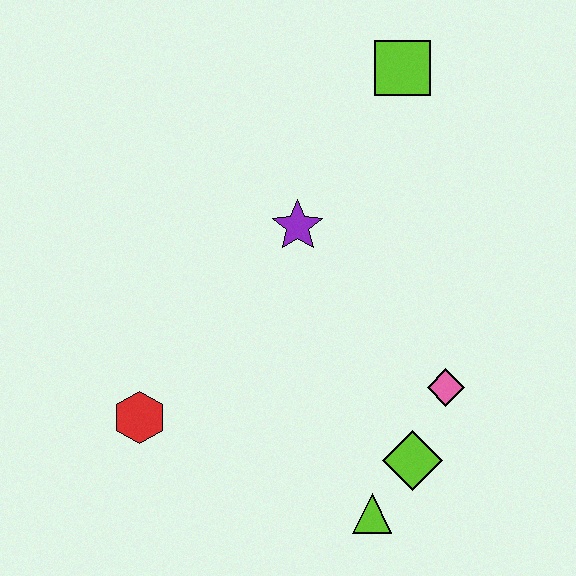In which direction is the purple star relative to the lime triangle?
The purple star is above the lime triangle.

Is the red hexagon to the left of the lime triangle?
Yes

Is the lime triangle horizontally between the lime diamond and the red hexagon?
Yes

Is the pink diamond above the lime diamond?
Yes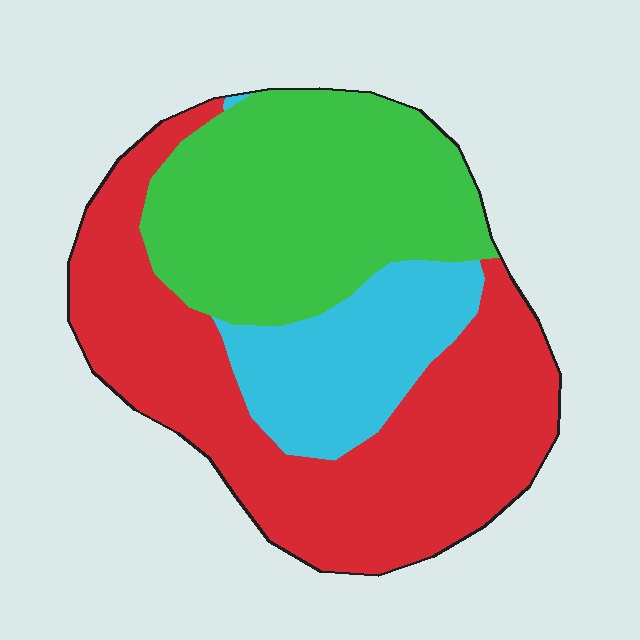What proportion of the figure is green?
Green covers roughly 35% of the figure.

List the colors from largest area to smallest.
From largest to smallest: red, green, cyan.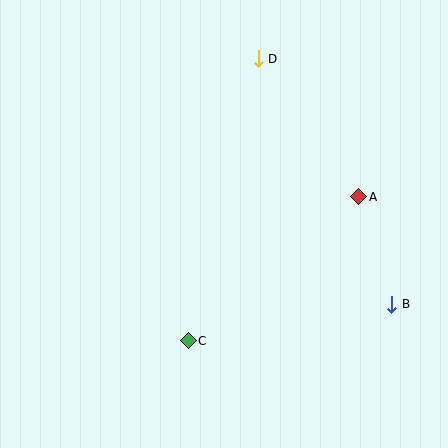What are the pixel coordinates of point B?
Point B is at (392, 304).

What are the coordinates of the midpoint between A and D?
The midpoint between A and D is at (308, 128).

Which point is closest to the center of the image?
Point C at (188, 341) is closest to the center.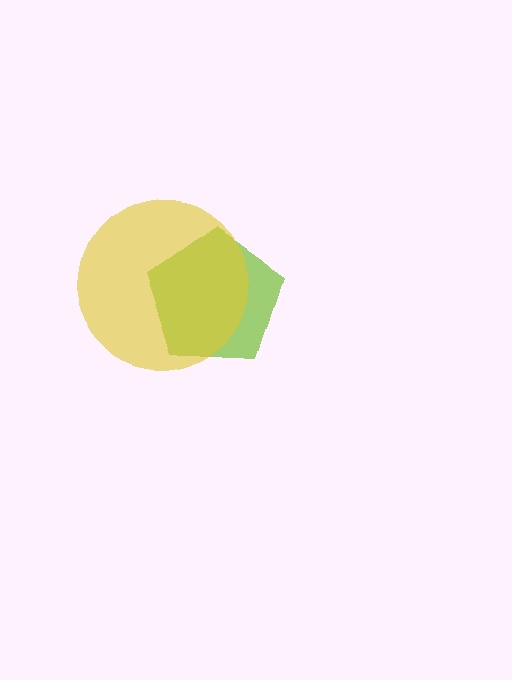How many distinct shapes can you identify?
There are 2 distinct shapes: a lime pentagon, a yellow circle.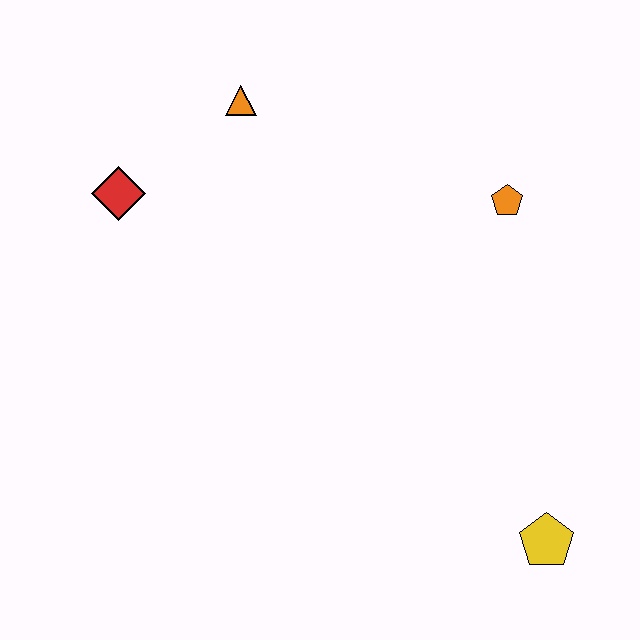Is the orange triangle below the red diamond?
No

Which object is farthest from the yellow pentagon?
The red diamond is farthest from the yellow pentagon.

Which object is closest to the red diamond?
The orange triangle is closest to the red diamond.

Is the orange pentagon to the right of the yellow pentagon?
No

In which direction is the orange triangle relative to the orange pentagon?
The orange triangle is to the left of the orange pentagon.